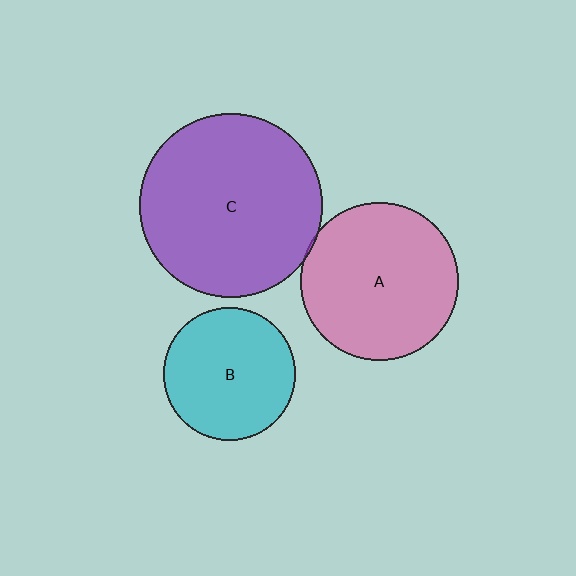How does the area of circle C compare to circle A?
Approximately 1.3 times.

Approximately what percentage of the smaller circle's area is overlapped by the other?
Approximately 5%.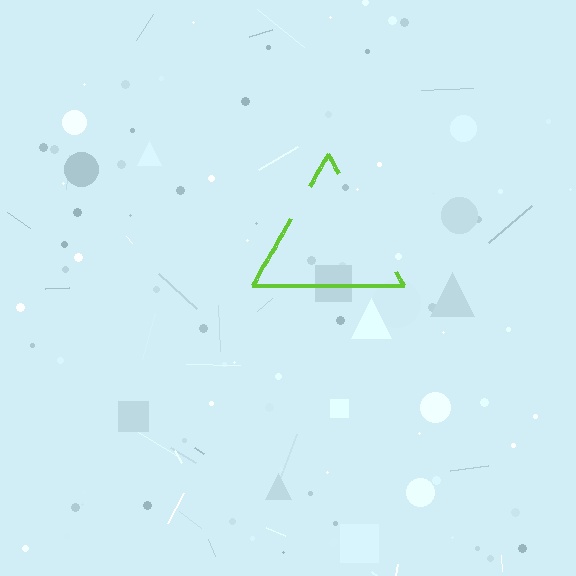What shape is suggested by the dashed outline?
The dashed outline suggests a triangle.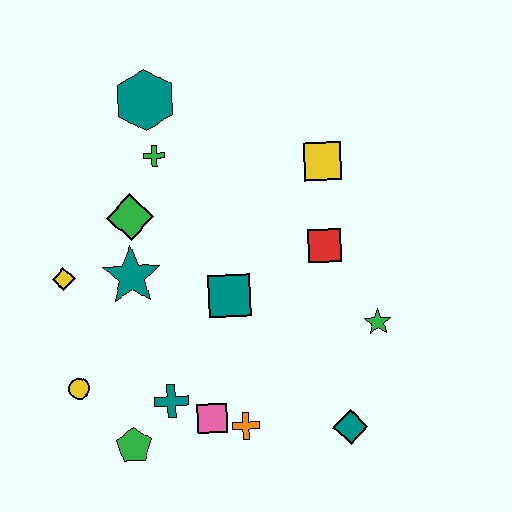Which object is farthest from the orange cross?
The teal hexagon is farthest from the orange cross.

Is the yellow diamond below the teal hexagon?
Yes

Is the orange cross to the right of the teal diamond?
No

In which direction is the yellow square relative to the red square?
The yellow square is above the red square.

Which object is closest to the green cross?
The teal hexagon is closest to the green cross.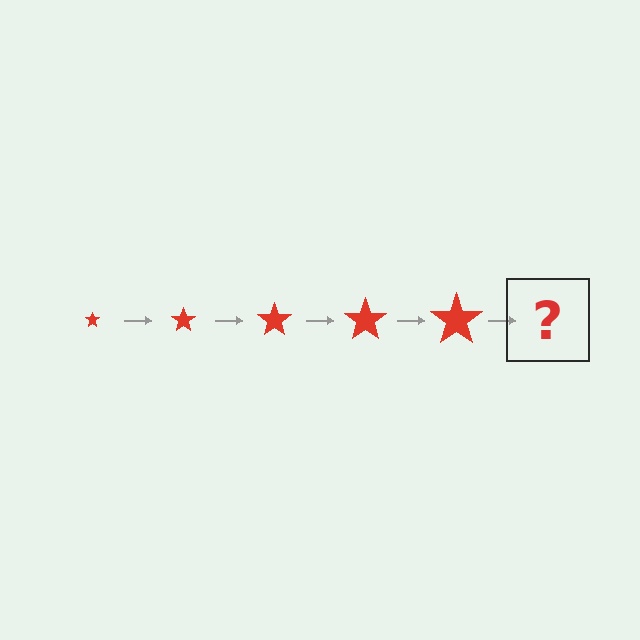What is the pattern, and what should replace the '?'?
The pattern is that the star gets progressively larger each step. The '?' should be a red star, larger than the previous one.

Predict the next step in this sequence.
The next step is a red star, larger than the previous one.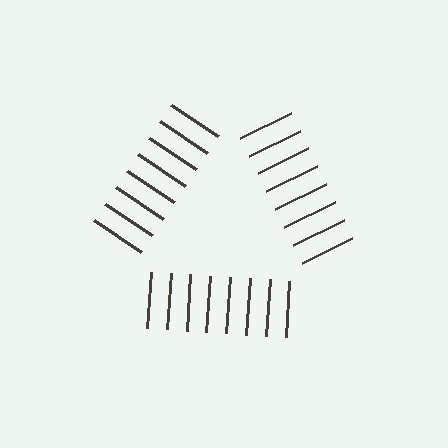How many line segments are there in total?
24 — 8 along each of the 3 edges.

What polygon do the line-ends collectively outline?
An illusory triangle — the line segments terminate on its edges but no continuous stroke is drawn.